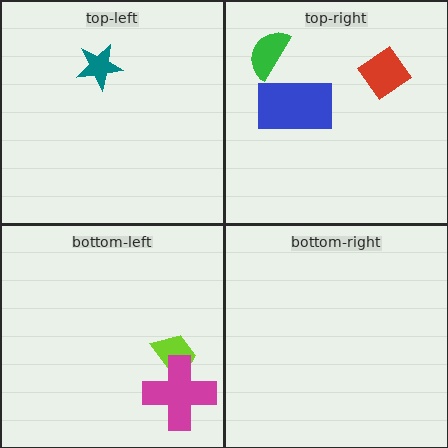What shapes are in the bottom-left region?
The lime trapezoid, the magenta cross.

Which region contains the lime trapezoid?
The bottom-left region.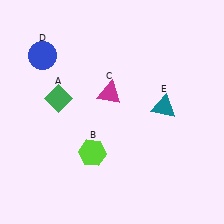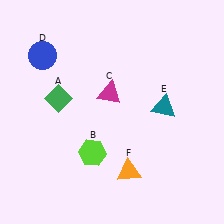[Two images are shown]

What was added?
An orange triangle (F) was added in Image 2.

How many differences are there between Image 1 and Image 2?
There is 1 difference between the two images.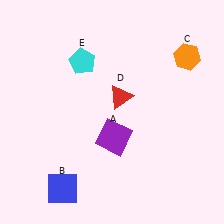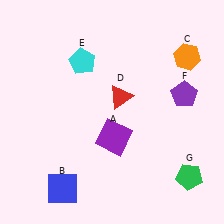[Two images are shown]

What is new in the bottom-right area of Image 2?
A green pentagon (G) was added in the bottom-right area of Image 2.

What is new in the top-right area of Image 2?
A purple pentagon (F) was added in the top-right area of Image 2.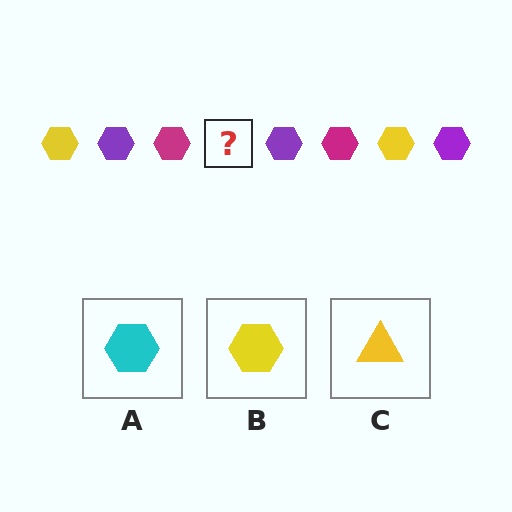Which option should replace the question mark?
Option B.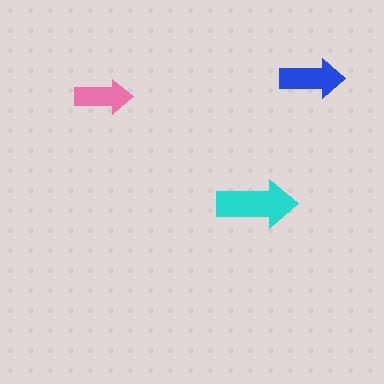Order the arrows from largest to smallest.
the cyan one, the blue one, the pink one.